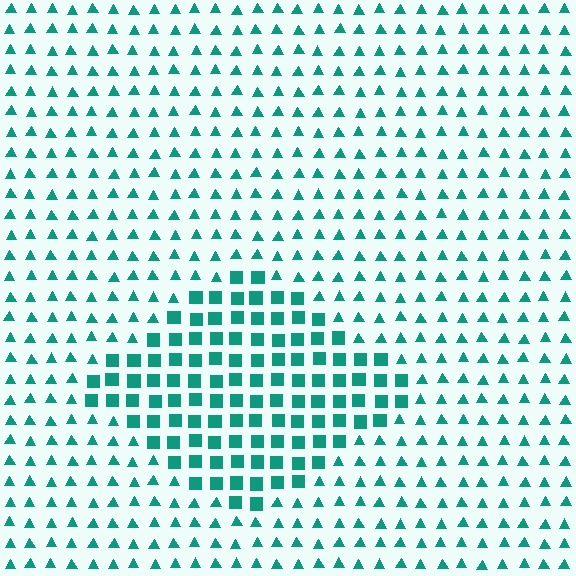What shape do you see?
I see a diamond.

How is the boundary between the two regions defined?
The boundary is defined by a change in element shape: squares inside vs. triangles outside. All elements share the same color and spacing.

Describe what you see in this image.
The image is filled with small teal elements arranged in a uniform grid. A diamond-shaped region contains squares, while the surrounding area contains triangles. The boundary is defined purely by the change in element shape.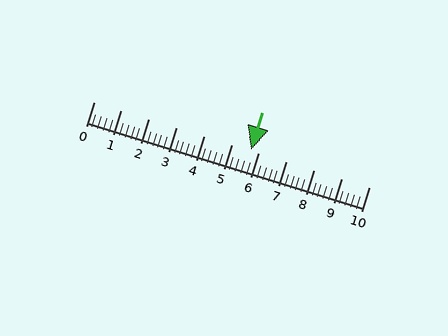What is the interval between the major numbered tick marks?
The major tick marks are spaced 1 units apart.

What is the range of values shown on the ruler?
The ruler shows values from 0 to 10.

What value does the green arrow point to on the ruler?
The green arrow points to approximately 5.7.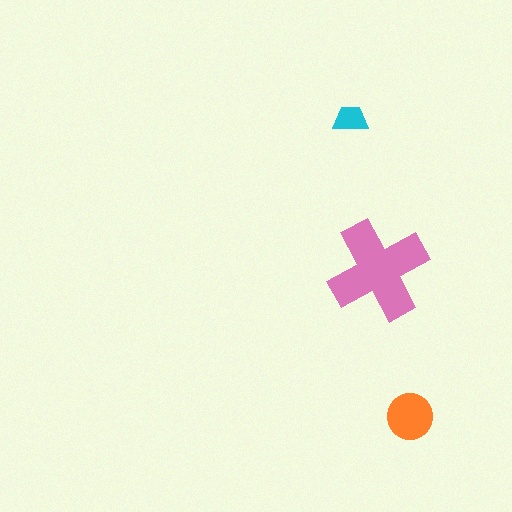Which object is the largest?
The pink cross.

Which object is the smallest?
The cyan trapezoid.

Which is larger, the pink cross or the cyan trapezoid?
The pink cross.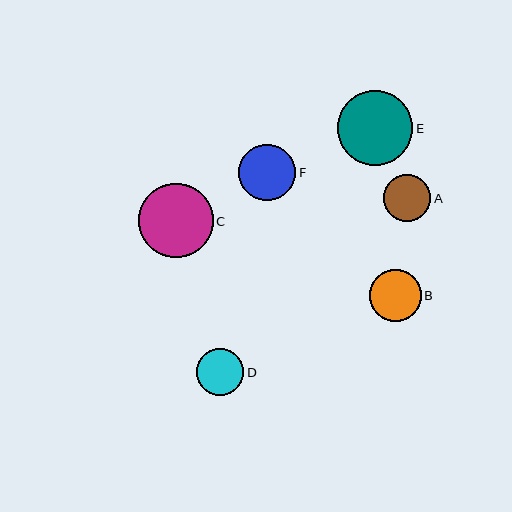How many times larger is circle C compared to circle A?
Circle C is approximately 1.6 times the size of circle A.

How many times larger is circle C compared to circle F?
Circle C is approximately 1.3 times the size of circle F.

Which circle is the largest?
Circle E is the largest with a size of approximately 75 pixels.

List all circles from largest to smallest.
From largest to smallest: E, C, F, B, D, A.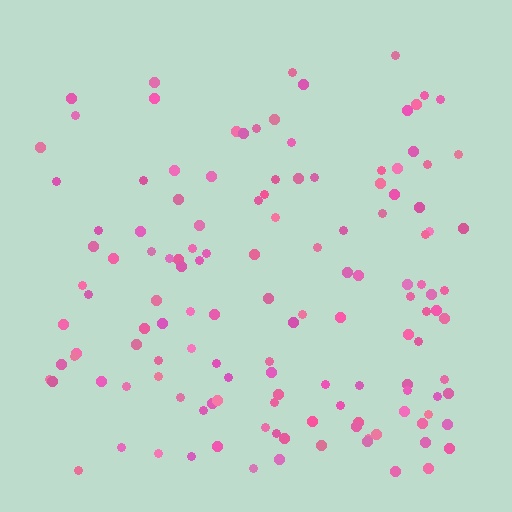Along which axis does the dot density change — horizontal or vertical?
Vertical.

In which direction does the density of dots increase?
From top to bottom, with the bottom side densest.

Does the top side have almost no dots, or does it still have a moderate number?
Still a moderate number, just noticeably fewer than the bottom.